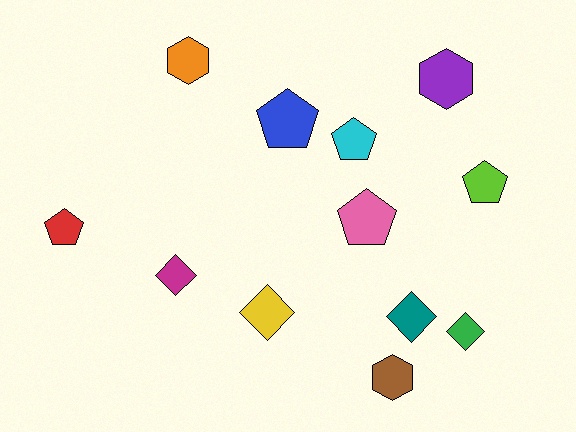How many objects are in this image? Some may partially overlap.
There are 12 objects.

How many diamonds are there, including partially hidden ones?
There are 4 diamonds.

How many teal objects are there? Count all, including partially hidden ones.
There is 1 teal object.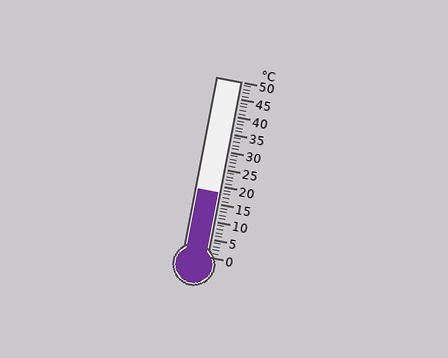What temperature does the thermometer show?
The thermometer shows approximately 18°C.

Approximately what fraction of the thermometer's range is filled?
The thermometer is filled to approximately 35% of its range.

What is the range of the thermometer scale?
The thermometer scale ranges from 0°C to 50°C.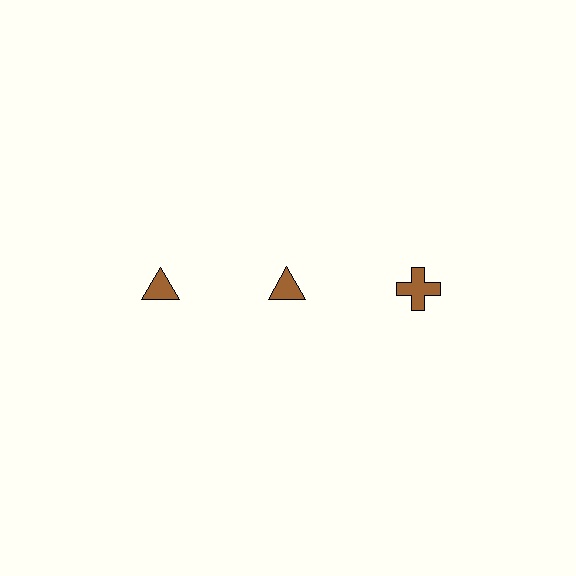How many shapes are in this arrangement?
There are 3 shapes arranged in a grid pattern.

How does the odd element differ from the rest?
It has a different shape: cross instead of triangle.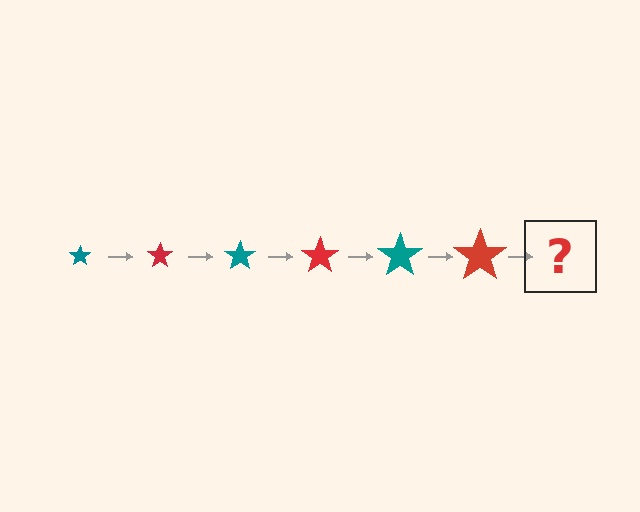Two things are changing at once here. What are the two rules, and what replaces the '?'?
The two rules are that the star grows larger each step and the color cycles through teal and red. The '?' should be a teal star, larger than the previous one.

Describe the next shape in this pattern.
It should be a teal star, larger than the previous one.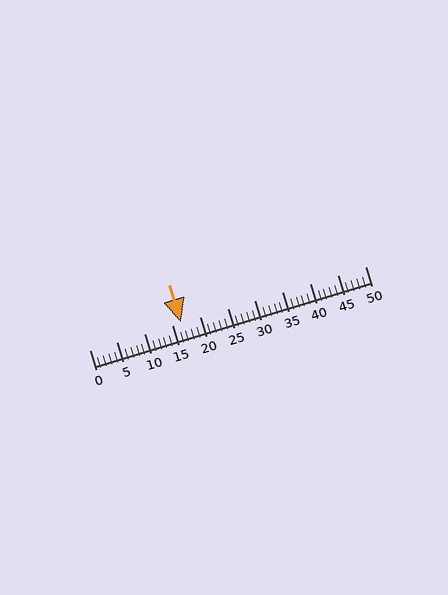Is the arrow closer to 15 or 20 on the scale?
The arrow is closer to 15.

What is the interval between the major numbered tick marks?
The major tick marks are spaced 5 units apart.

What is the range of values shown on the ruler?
The ruler shows values from 0 to 50.